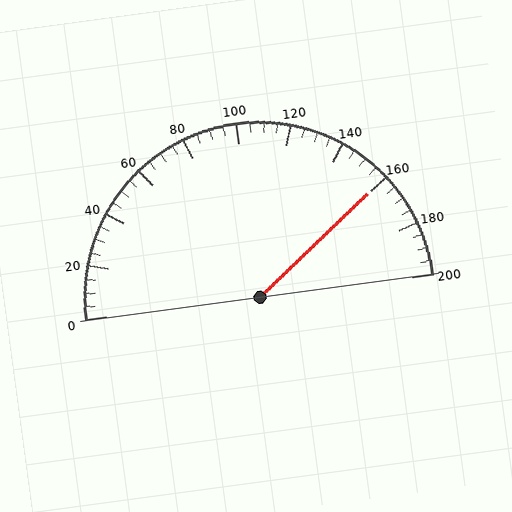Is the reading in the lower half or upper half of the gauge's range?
The reading is in the upper half of the range (0 to 200).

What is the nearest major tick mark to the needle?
The nearest major tick mark is 160.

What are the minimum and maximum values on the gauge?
The gauge ranges from 0 to 200.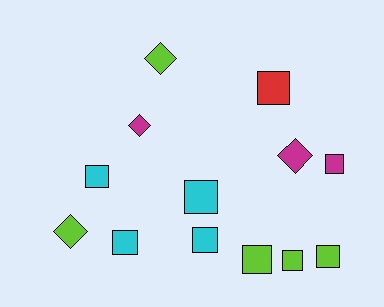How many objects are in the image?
There are 13 objects.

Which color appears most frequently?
Lime, with 5 objects.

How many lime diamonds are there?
There are 2 lime diamonds.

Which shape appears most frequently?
Square, with 9 objects.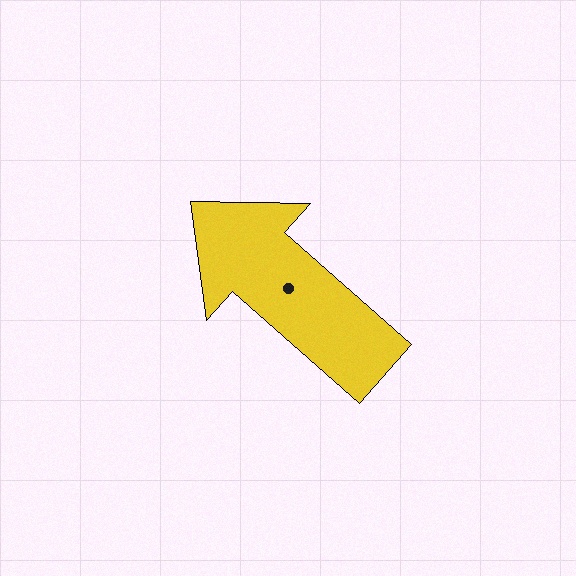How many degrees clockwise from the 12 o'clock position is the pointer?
Approximately 311 degrees.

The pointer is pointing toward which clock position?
Roughly 10 o'clock.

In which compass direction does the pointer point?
Northwest.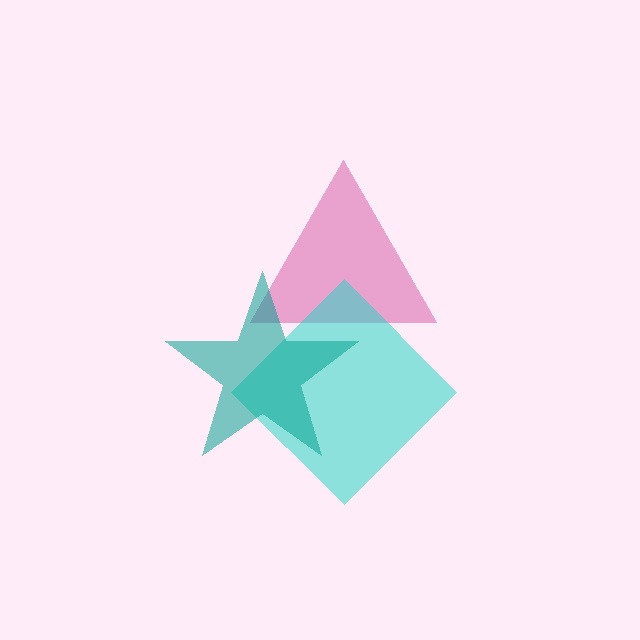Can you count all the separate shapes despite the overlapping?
Yes, there are 3 separate shapes.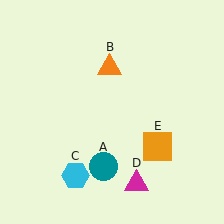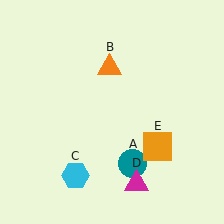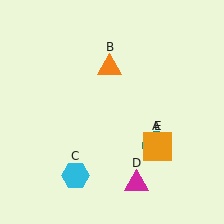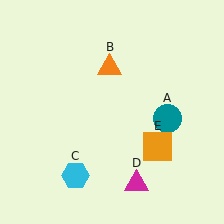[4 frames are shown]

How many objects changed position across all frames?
1 object changed position: teal circle (object A).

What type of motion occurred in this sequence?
The teal circle (object A) rotated counterclockwise around the center of the scene.